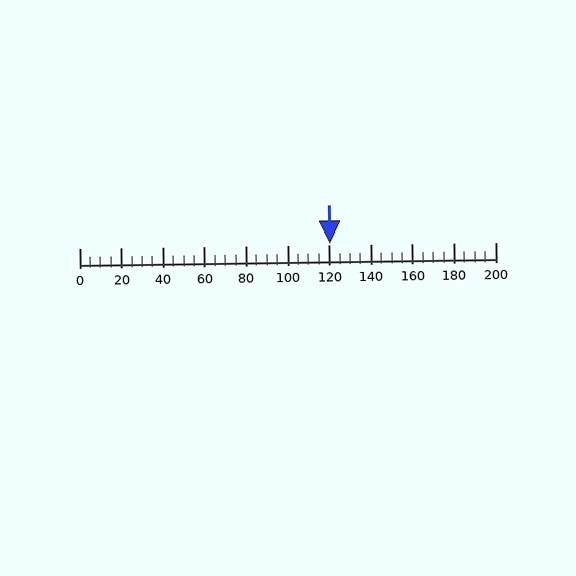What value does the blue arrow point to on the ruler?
The blue arrow points to approximately 120.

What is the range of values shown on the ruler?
The ruler shows values from 0 to 200.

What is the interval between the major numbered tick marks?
The major tick marks are spaced 20 units apart.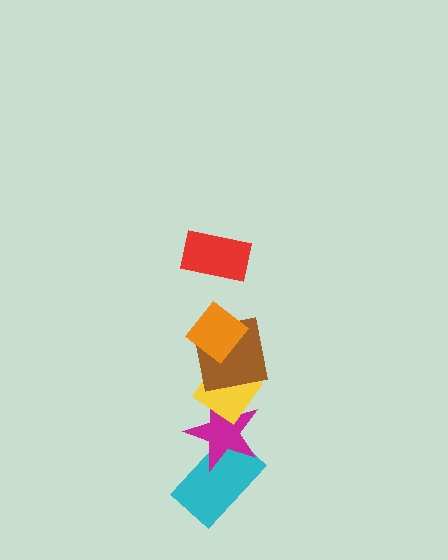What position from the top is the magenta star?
The magenta star is 5th from the top.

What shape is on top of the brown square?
The orange diamond is on top of the brown square.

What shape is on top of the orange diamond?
The red rectangle is on top of the orange diamond.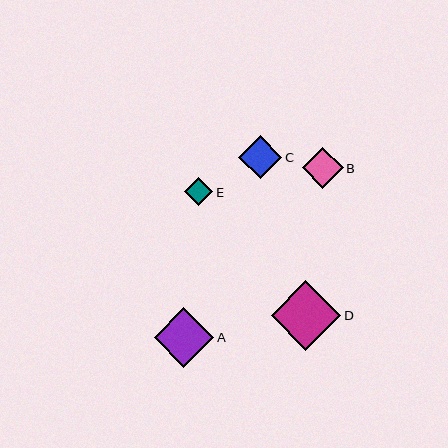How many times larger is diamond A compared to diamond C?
Diamond A is approximately 1.4 times the size of diamond C.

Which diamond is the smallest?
Diamond E is the smallest with a size of approximately 28 pixels.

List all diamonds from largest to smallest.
From largest to smallest: D, A, C, B, E.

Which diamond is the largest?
Diamond D is the largest with a size of approximately 70 pixels.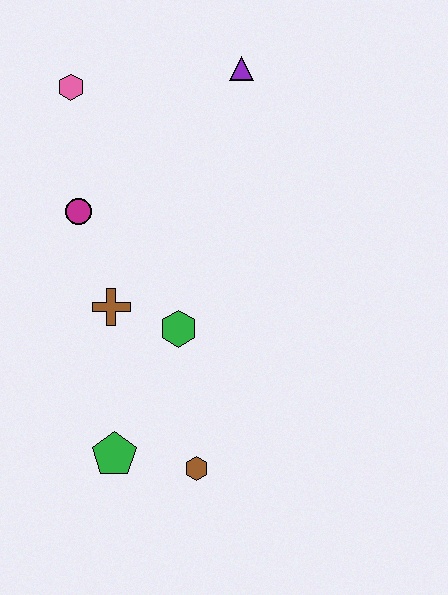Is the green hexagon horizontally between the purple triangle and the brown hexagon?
No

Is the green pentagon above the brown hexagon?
Yes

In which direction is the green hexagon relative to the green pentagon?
The green hexagon is above the green pentagon.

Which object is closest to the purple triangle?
The pink hexagon is closest to the purple triangle.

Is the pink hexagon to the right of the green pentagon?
No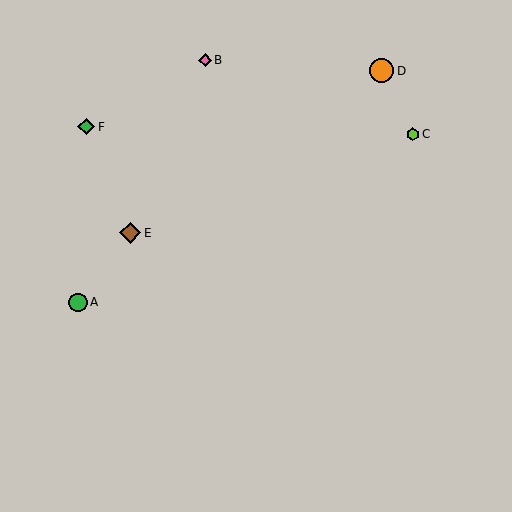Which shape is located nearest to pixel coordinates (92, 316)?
The green circle (labeled A) at (78, 303) is nearest to that location.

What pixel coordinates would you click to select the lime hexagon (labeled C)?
Click at (413, 134) to select the lime hexagon C.